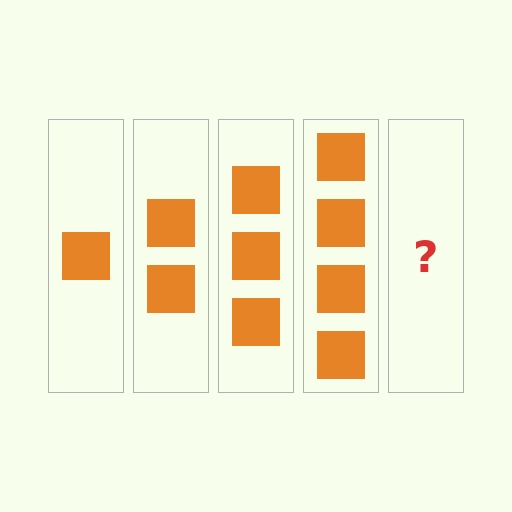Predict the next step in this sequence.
The next step is 5 squares.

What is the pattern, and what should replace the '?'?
The pattern is that each step adds one more square. The '?' should be 5 squares.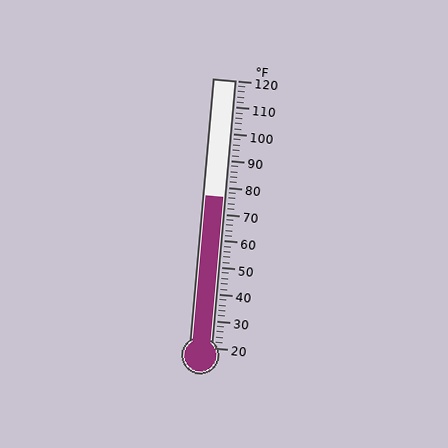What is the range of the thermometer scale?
The thermometer scale ranges from 20°F to 120°F.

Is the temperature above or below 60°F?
The temperature is above 60°F.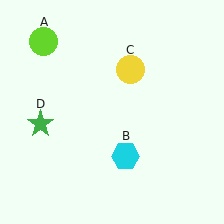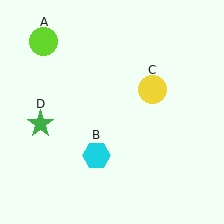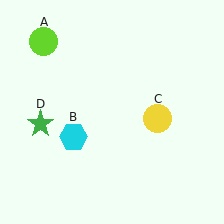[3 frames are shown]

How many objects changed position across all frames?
2 objects changed position: cyan hexagon (object B), yellow circle (object C).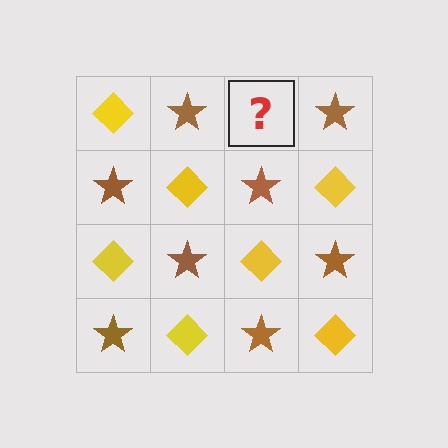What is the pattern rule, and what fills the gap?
The rule is that it alternates yellow diamond and brown star in a checkerboard pattern. The gap should be filled with a yellow diamond.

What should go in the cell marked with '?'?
The missing cell should contain a yellow diamond.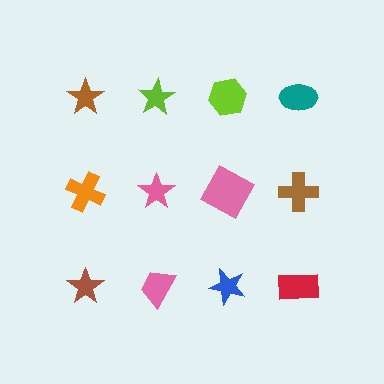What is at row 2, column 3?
A pink square.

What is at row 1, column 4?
A teal ellipse.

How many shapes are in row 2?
4 shapes.